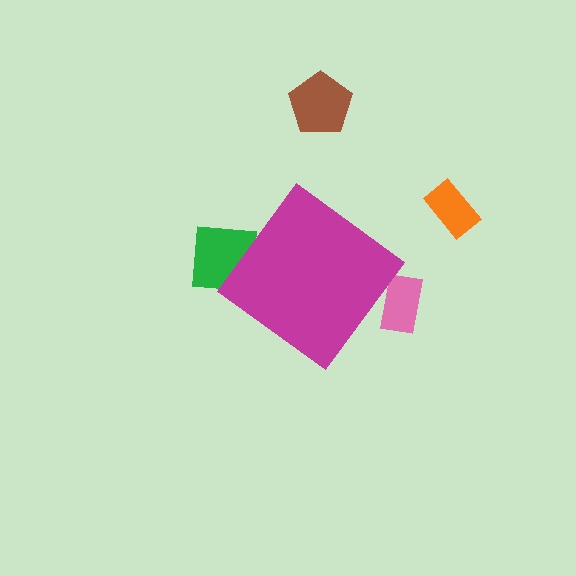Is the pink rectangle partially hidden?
Yes, the pink rectangle is partially hidden behind the magenta diamond.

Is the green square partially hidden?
Yes, the green square is partially hidden behind the magenta diamond.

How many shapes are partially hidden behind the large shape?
2 shapes are partially hidden.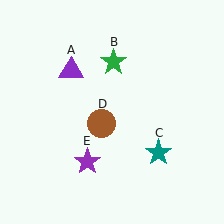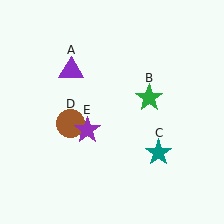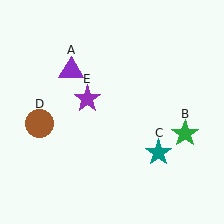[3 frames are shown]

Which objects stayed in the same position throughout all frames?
Purple triangle (object A) and teal star (object C) remained stationary.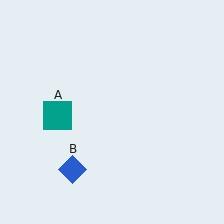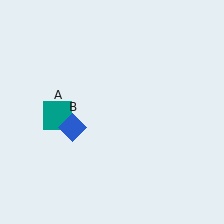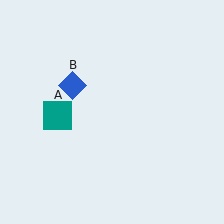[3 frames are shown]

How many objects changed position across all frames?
1 object changed position: blue diamond (object B).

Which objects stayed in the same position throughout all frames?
Teal square (object A) remained stationary.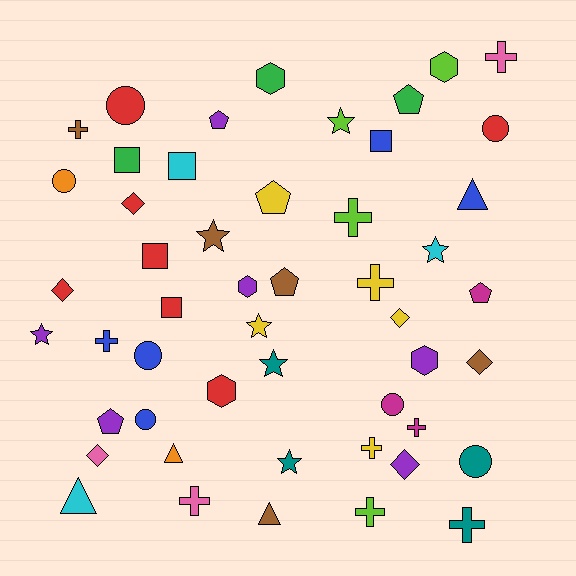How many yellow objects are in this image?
There are 5 yellow objects.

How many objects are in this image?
There are 50 objects.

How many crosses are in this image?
There are 10 crosses.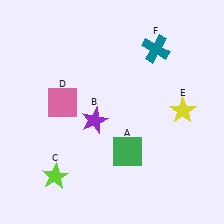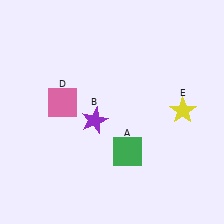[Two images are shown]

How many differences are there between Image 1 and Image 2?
There are 2 differences between the two images.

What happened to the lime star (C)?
The lime star (C) was removed in Image 2. It was in the bottom-left area of Image 1.